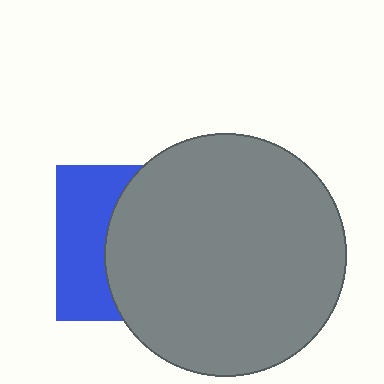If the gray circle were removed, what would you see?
You would see the complete blue square.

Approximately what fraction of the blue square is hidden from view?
Roughly 63% of the blue square is hidden behind the gray circle.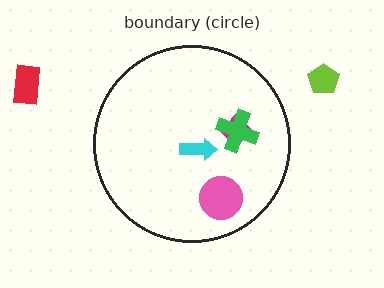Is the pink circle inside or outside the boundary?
Inside.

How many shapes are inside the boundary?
4 inside, 2 outside.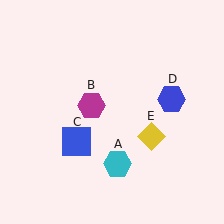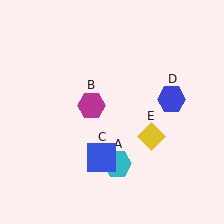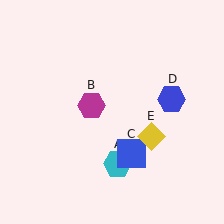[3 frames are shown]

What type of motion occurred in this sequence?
The blue square (object C) rotated counterclockwise around the center of the scene.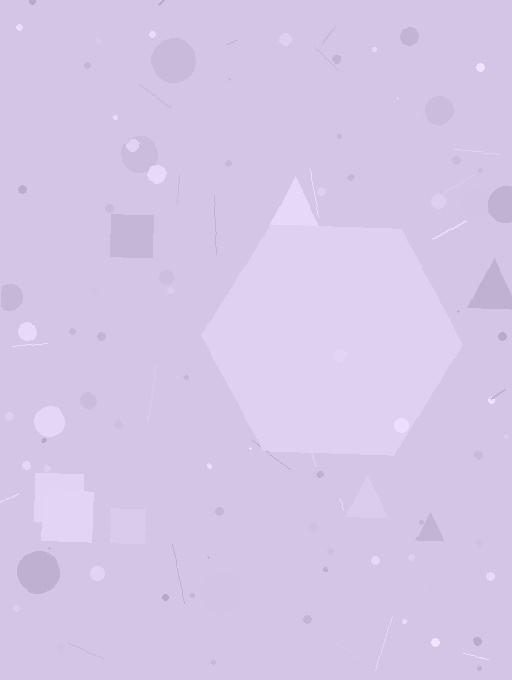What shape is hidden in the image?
A hexagon is hidden in the image.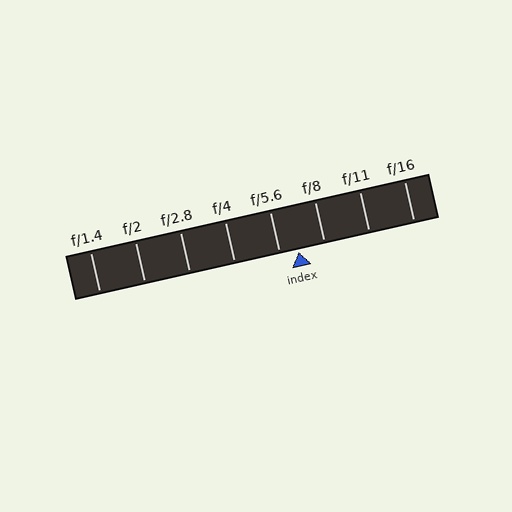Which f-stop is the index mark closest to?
The index mark is closest to f/5.6.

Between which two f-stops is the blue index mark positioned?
The index mark is between f/5.6 and f/8.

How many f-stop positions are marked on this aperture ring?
There are 8 f-stop positions marked.